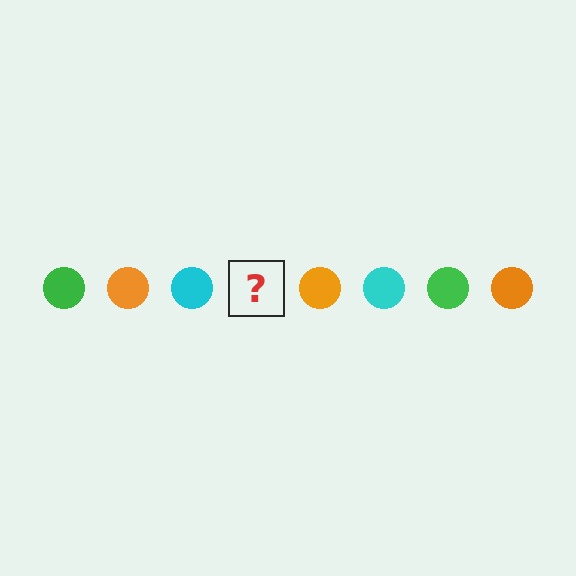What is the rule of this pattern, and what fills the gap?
The rule is that the pattern cycles through green, orange, cyan circles. The gap should be filled with a green circle.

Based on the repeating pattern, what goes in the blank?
The blank should be a green circle.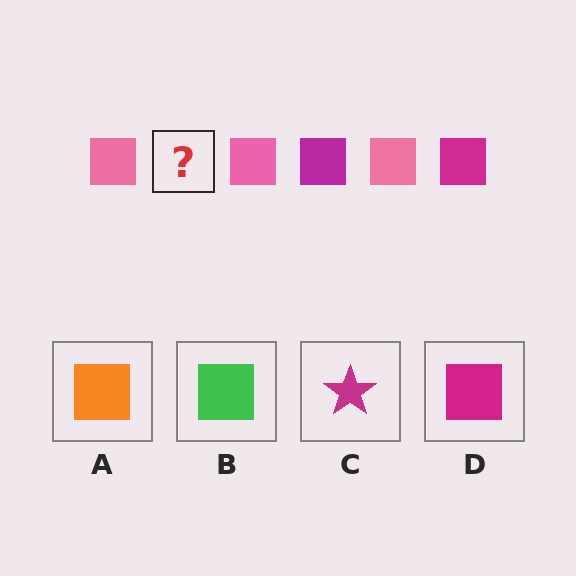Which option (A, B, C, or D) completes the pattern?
D.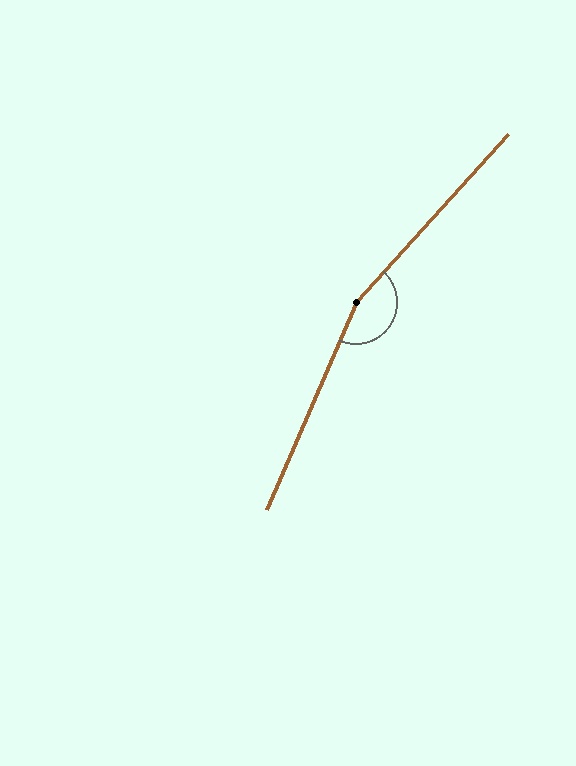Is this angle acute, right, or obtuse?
It is obtuse.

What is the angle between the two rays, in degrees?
Approximately 161 degrees.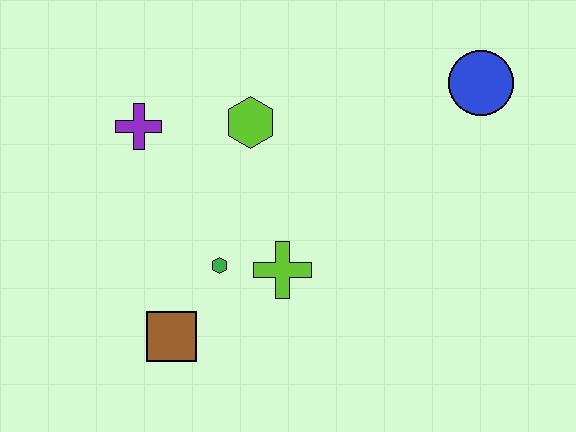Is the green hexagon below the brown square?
No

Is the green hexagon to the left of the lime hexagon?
Yes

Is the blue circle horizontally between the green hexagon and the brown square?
No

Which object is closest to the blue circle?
The lime hexagon is closest to the blue circle.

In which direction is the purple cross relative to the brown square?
The purple cross is above the brown square.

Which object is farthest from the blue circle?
The brown square is farthest from the blue circle.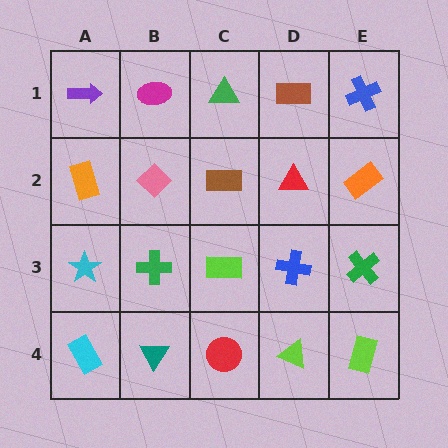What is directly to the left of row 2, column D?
A brown rectangle.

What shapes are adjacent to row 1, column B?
A pink diamond (row 2, column B), a purple arrow (row 1, column A), a green triangle (row 1, column C).